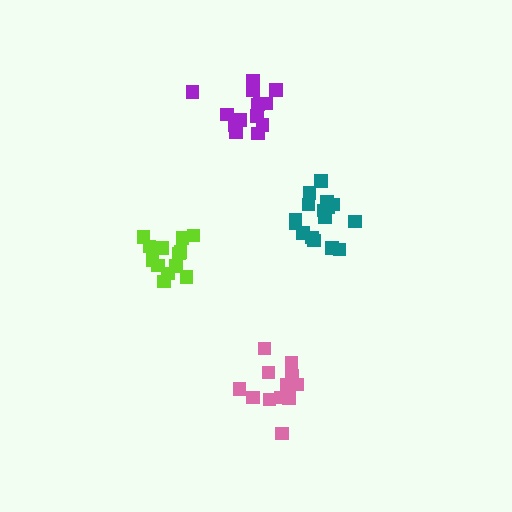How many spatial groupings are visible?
There are 4 spatial groupings.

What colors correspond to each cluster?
The clusters are colored: pink, purple, teal, lime.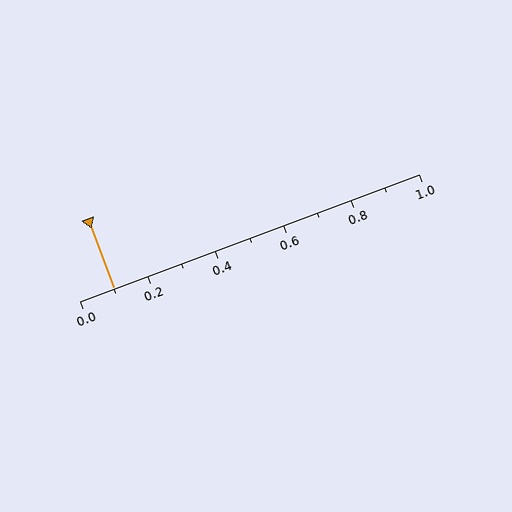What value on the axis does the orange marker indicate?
The marker indicates approximately 0.1.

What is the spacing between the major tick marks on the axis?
The major ticks are spaced 0.2 apart.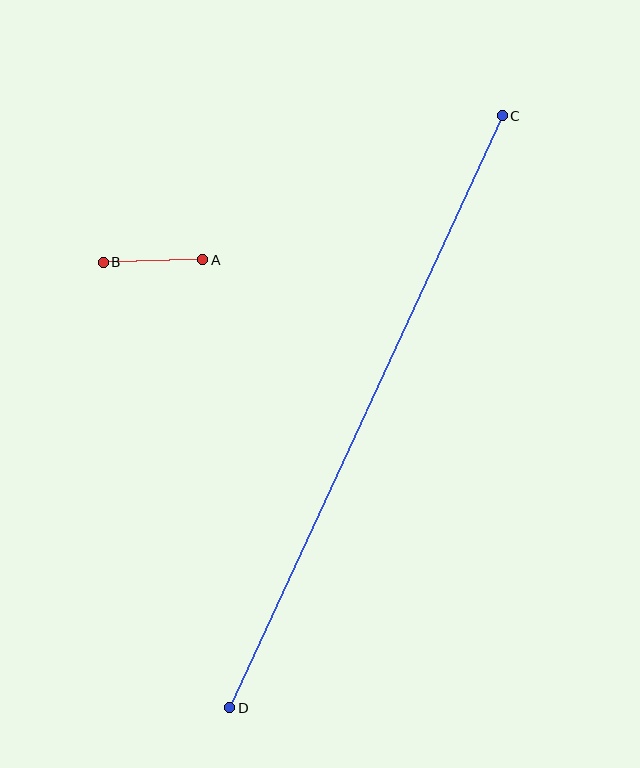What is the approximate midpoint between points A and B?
The midpoint is at approximately (153, 261) pixels.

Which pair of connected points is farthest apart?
Points C and D are farthest apart.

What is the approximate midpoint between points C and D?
The midpoint is at approximately (366, 412) pixels.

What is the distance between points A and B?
The distance is approximately 100 pixels.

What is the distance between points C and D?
The distance is approximately 652 pixels.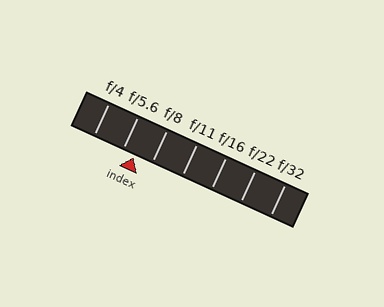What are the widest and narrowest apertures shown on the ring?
The widest aperture shown is f/4 and the narrowest is f/32.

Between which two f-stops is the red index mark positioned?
The index mark is between f/5.6 and f/8.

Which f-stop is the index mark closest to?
The index mark is closest to f/5.6.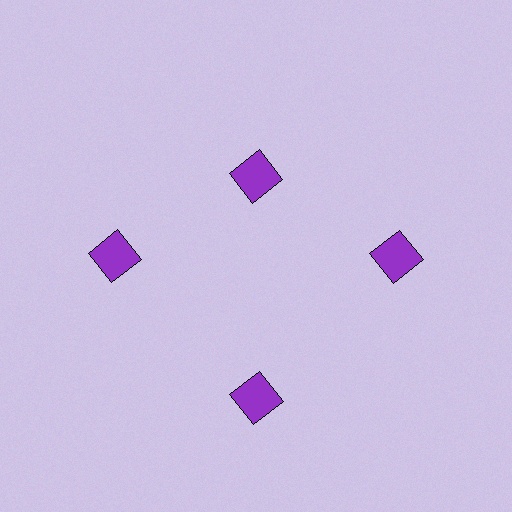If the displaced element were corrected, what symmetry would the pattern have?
It would have 4-fold rotational symmetry — the pattern would map onto itself every 90 degrees.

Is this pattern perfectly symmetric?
No. The 4 purple squares are arranged in a ring, but one element near the 12 o'clock position is pulled inward toward the center, breaking the 4-fold rotational symmetry.